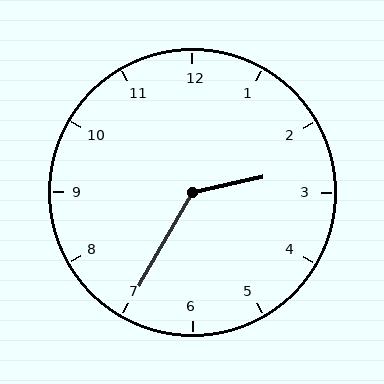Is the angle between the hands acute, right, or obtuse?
It is obtuse.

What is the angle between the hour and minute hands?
Approximately 132 degrees.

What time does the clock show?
2:35.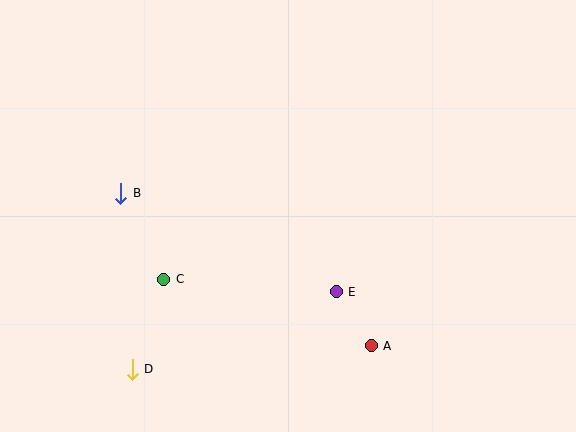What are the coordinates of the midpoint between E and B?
The midpoint between E and B is at (228, 243).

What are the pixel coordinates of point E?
Point E is at (336, 292).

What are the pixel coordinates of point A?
Point A is at (371, 346).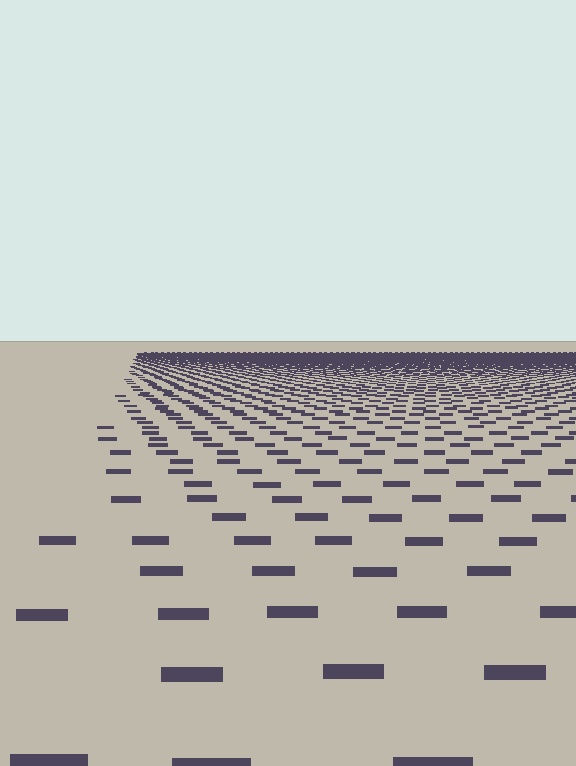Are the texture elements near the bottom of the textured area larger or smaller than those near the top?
Larger. Near the bottom, elements are closer to the viewer and appear at a bigger on-screen size.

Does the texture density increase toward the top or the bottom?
Density increases toward the top.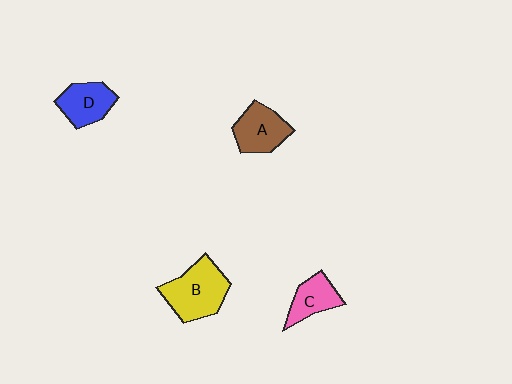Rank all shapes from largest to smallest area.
From largest to smallest: B (yellow), A (brown), D (blue), C (pink).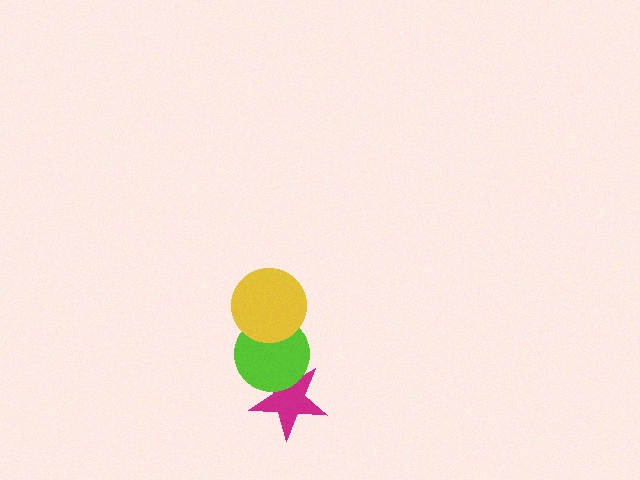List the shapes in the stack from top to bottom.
From top to bottom: the yellow circle, the lime circle, the magenta star.